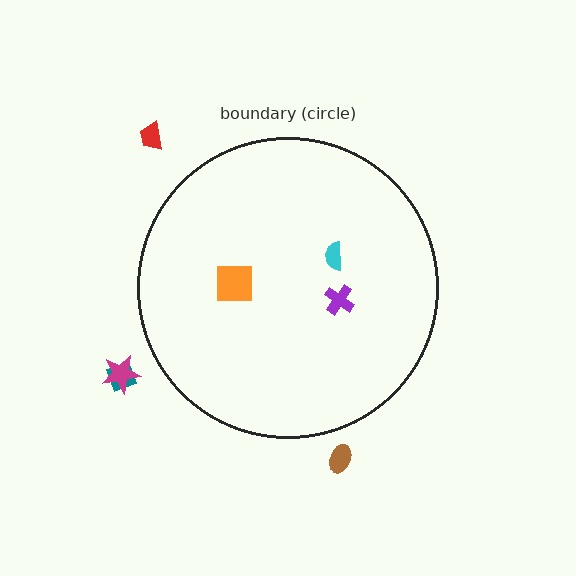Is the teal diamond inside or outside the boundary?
Outside.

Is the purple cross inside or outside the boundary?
Inside.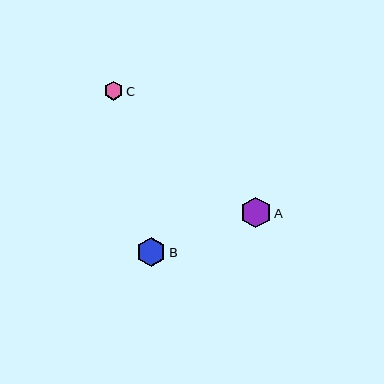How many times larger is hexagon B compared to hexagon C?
Hexagon B is approximately 1.5 times the size of hexagon C.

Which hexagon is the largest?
Hexagon A is the largest with a size of approximately 31 pixels.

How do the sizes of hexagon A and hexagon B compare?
Hexagon A and hexagon B are approximately the same size.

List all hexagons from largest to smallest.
From largest to smallest: A, B, C.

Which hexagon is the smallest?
Hexagon C is the smallest with a size of approximately 19 pixels.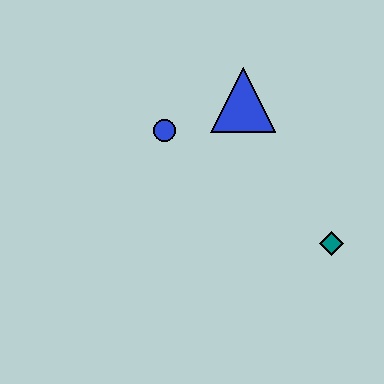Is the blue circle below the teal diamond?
No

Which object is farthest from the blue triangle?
The teal diamond is farthest from the blue triangle.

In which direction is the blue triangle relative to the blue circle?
The blue triangle is to the right of the blue circle.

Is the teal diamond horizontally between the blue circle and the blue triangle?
No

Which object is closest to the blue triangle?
The blue circle is closest to the blue triangle.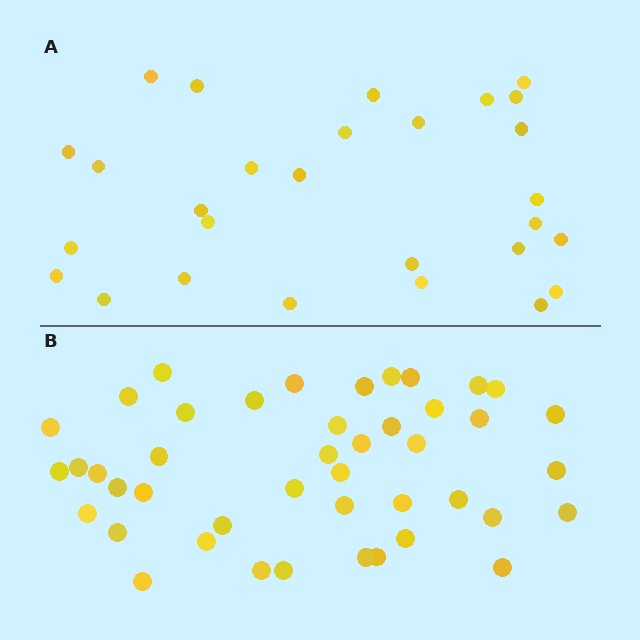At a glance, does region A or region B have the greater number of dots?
Region B (the bottom region) has more dots.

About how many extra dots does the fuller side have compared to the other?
Region B has approximately 15 more dots than region A.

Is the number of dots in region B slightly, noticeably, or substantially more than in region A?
Region B has substantially more. The ratio is roughly 1.6 to 1.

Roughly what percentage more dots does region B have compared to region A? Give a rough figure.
About 55% more.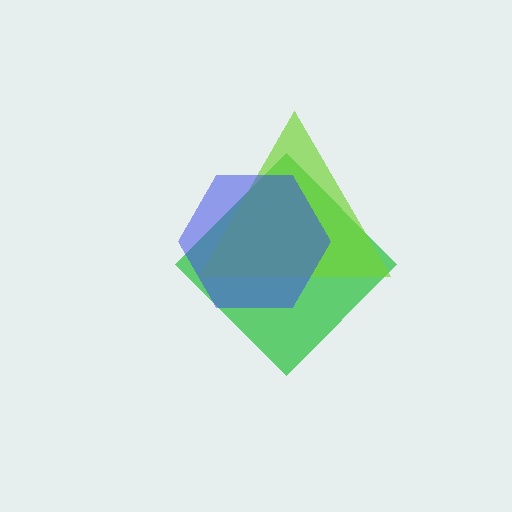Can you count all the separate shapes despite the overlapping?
Yes, there are 3 separate shapes.